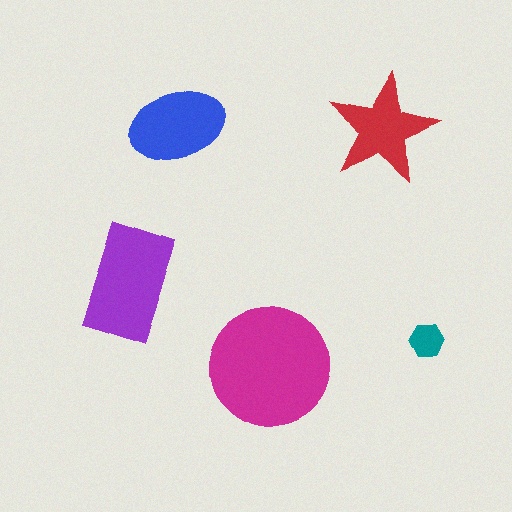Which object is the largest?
The magenta circle.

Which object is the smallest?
The teal hexagon.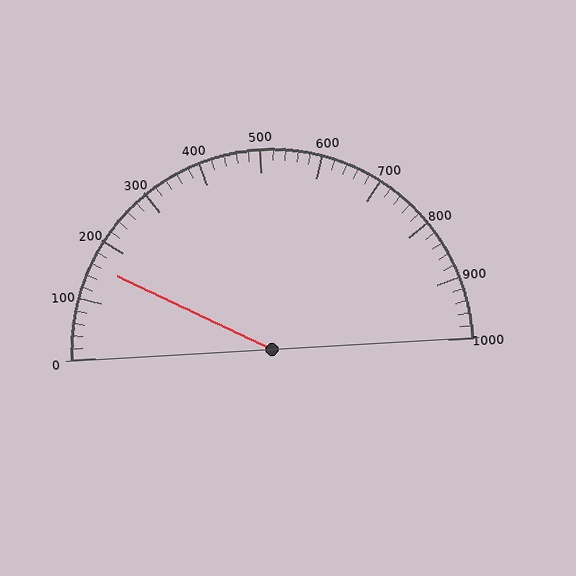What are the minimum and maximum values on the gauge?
The gauge ranges from 0 to 1000.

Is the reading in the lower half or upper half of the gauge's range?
The reading is in the lower half of the range (0 to 1000).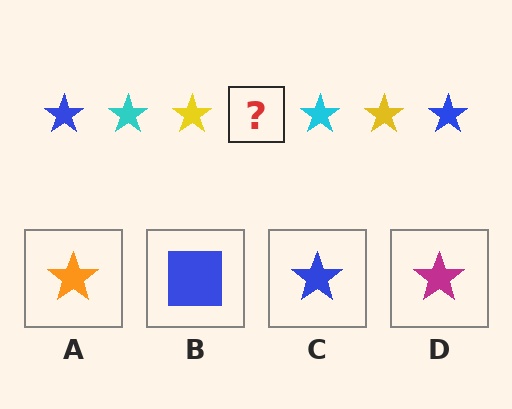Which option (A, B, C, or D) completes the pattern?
C.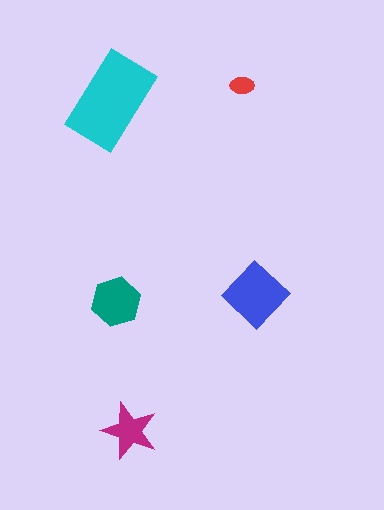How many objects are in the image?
There are 5 objects in the image.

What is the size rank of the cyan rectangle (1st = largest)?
1st.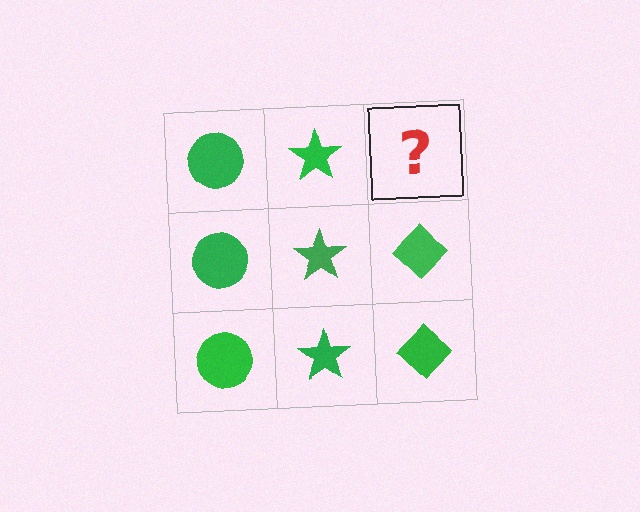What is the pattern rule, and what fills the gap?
The rule is that each column has a consistent shape. The gap should be filled with a green diamond.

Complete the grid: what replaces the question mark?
The question mark should be replaced with a green diamond.